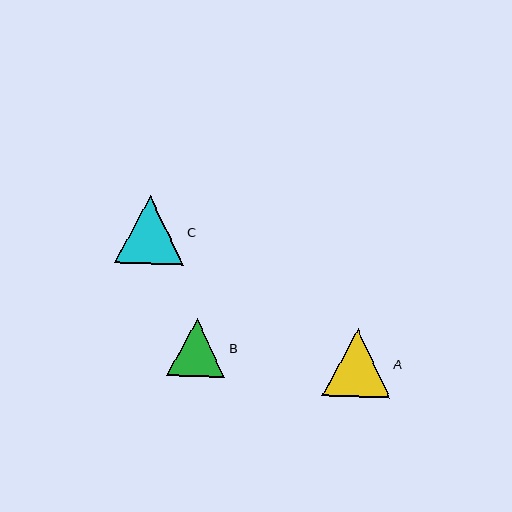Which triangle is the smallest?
Triangle B is the smallest with a size of approximately 59 pixels.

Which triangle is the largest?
Triangle C is the largest with a size of approximately 68 pixels.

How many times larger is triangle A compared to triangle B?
Triangle A is approximately 1.1 times the size of triangle B.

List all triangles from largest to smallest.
From largest to smallest: C, A, B.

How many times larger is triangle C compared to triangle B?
Triangle C is approximately 1.2 times the size of triangle B.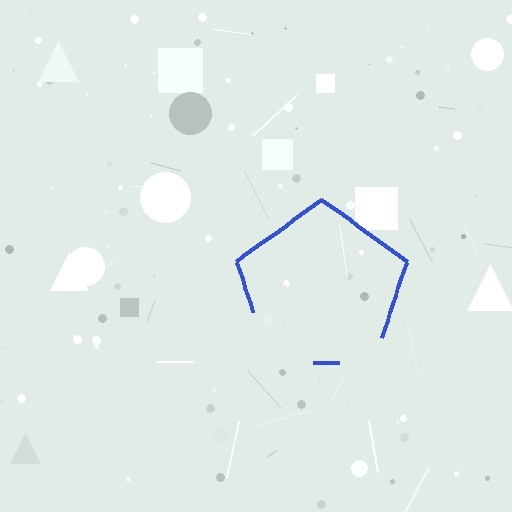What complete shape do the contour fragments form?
The contour fragments form a pentagon.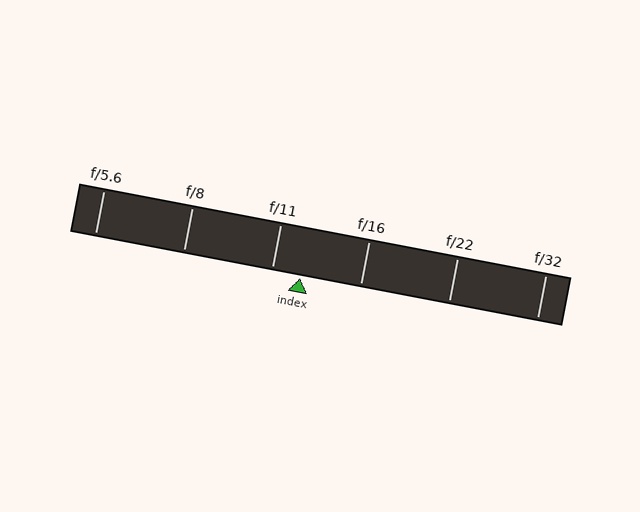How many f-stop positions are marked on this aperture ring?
There are 6 f-stop positions marked.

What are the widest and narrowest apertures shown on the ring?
The widest aperture shown is f/5.6 and the narrowest is f/32.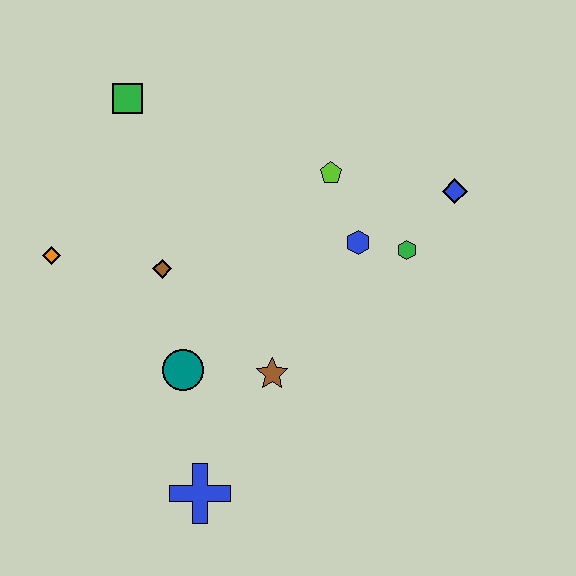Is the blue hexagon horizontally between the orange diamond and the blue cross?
No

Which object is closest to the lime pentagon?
The blue hexagon is closest to the lime pentagon.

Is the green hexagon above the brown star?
Yes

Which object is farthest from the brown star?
The green square is farthest from the brown star.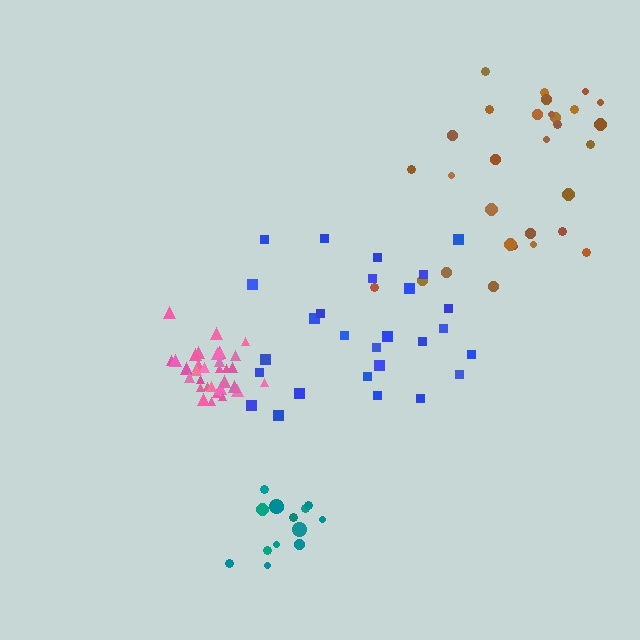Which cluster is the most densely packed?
Pink.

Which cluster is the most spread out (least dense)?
Brown.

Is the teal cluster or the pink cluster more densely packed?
Pink.